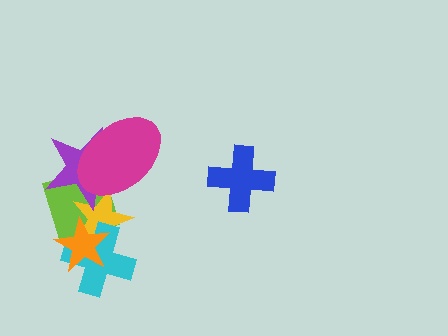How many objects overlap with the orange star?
3 objects overlap with the orange star.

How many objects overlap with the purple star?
3 objects overlap with the purple star.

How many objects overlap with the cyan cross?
3 objects overlap with the cyan cross.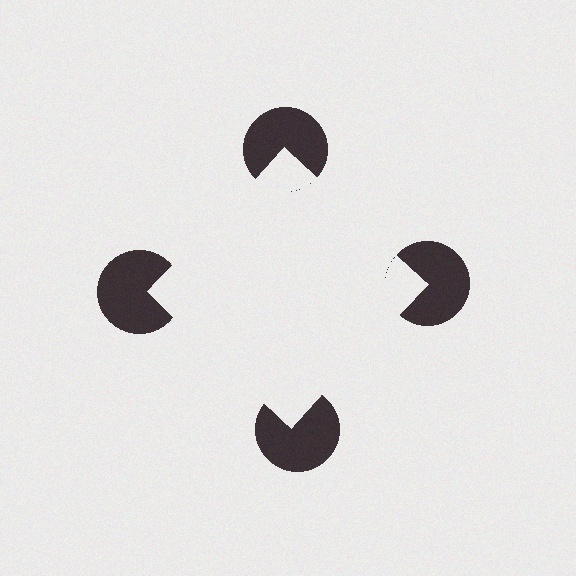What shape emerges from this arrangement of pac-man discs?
An illusory square — its edges are inferred from the aligned wedge cuts in the pac-man discs, not physically drawn.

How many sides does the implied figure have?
4 sides.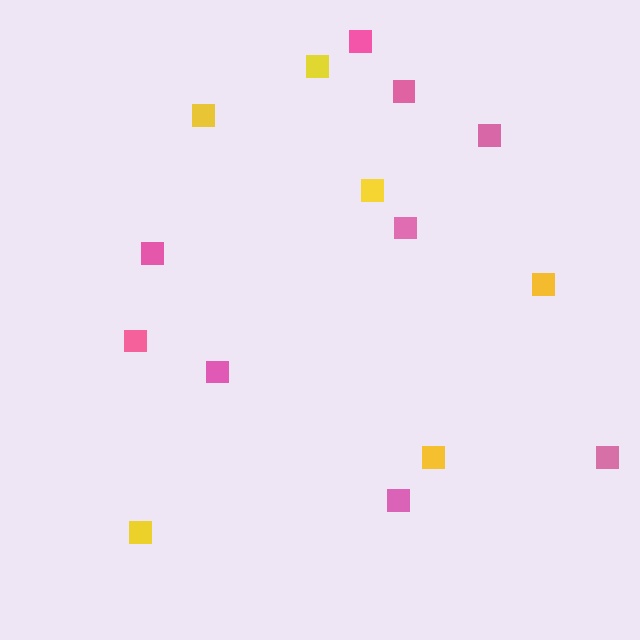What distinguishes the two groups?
There are 2 groups: one group of yellow squares (6) and one group of pink squares (9).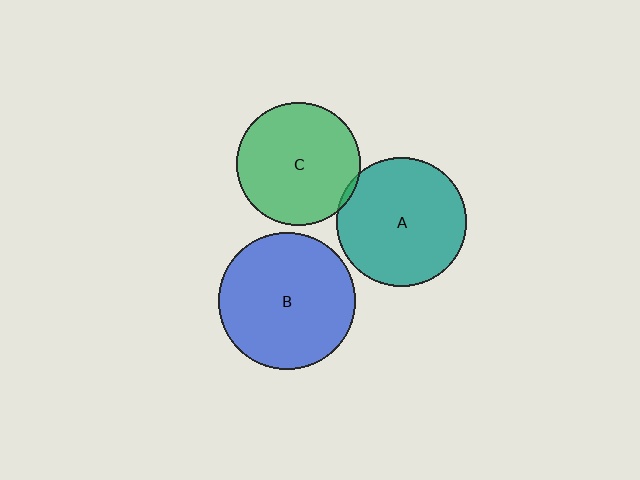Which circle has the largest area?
Circle B (blue).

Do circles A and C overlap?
Yes.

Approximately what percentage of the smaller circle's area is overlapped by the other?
Approximately 5%.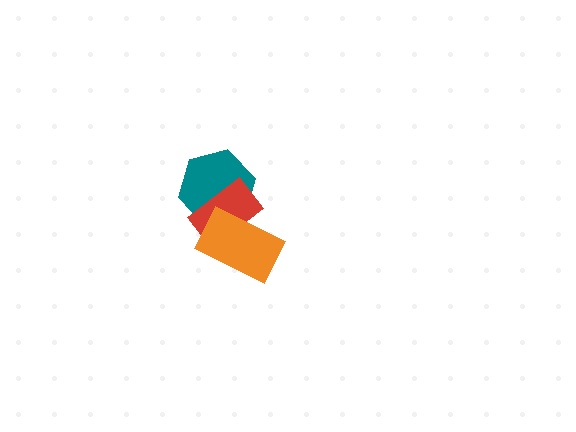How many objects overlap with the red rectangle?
2 objects overlap with the red rectangle.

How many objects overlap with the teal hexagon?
2 objects overlap with the teal hexagon.